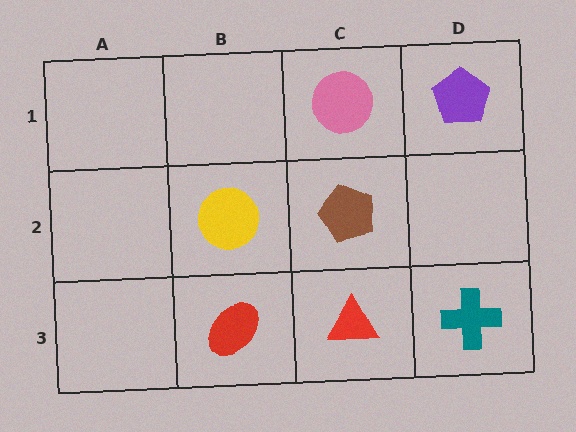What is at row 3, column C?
A red triangle.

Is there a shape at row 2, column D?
No, that cell is empty.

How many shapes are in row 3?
3 shapes.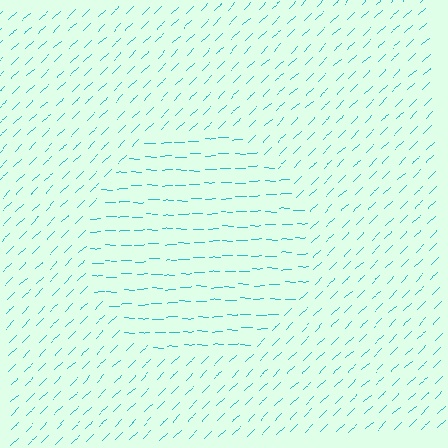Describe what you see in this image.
The image is filled with small cyan line segments. A circle region in the image has lines oriented differently from the surrounding lines, creating a visible texture boundary.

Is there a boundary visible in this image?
Yes, there is a texture boundary formed by a change in line orientation.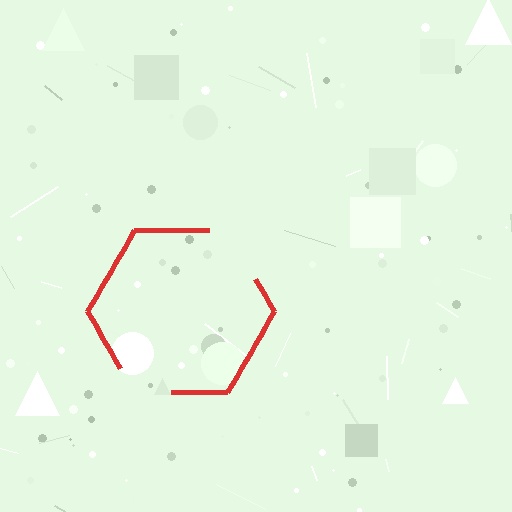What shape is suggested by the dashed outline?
The dashed outline suggests a hexagon.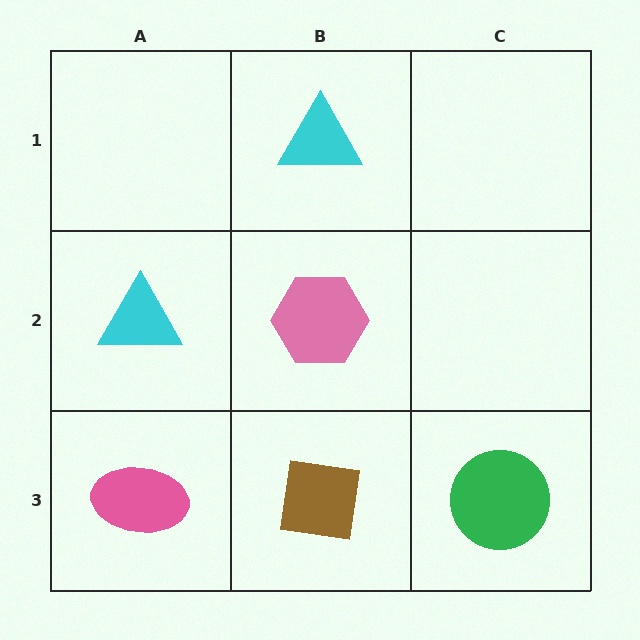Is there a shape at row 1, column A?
No, that cell is empty.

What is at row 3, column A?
A pink ellipse.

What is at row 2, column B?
A pink hexagon.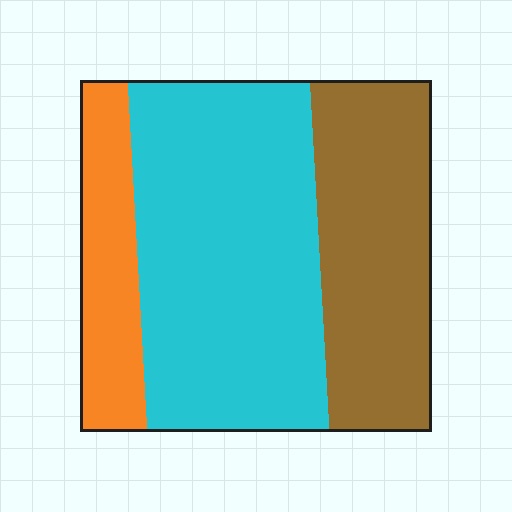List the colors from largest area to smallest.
From largest to smallest: cyan, brown, orange.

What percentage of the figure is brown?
Brown covers 32% of the figure.